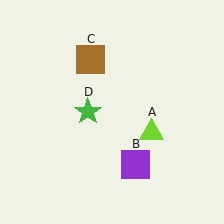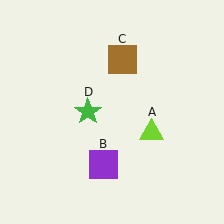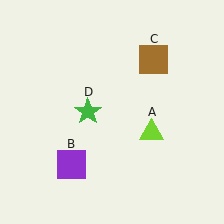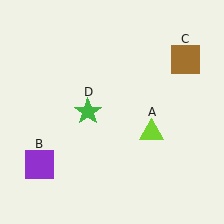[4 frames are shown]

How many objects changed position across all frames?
2 objects changed position: purple square (object B), brown square (object C).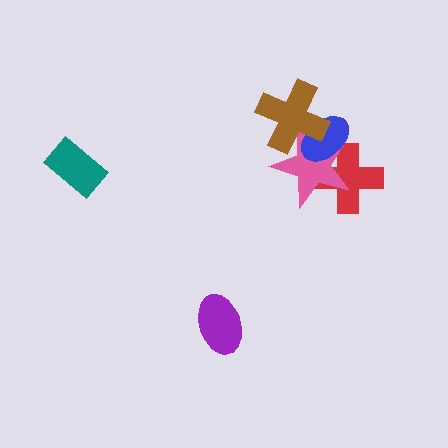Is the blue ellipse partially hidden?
Yes, it is partially covered by another shape.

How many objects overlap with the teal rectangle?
0 objects overlap with the teal rectangle.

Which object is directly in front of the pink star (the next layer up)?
The blue ellipse is directly in front of the pink star.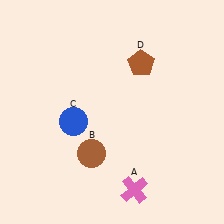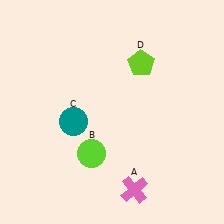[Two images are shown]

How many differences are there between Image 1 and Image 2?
There are 3 differences between the two images.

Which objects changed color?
B changed from brown to lime. C changed from blue to teal. D changed from brown to lime.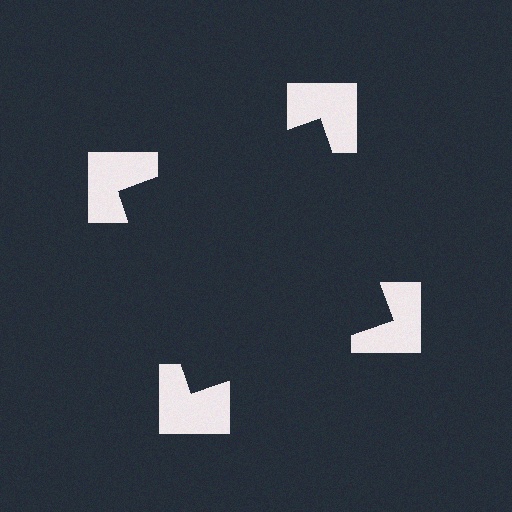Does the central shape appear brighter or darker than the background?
It typically appears slightly darker than the background, even though no actual brightness change is drawn.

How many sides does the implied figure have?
4 sides.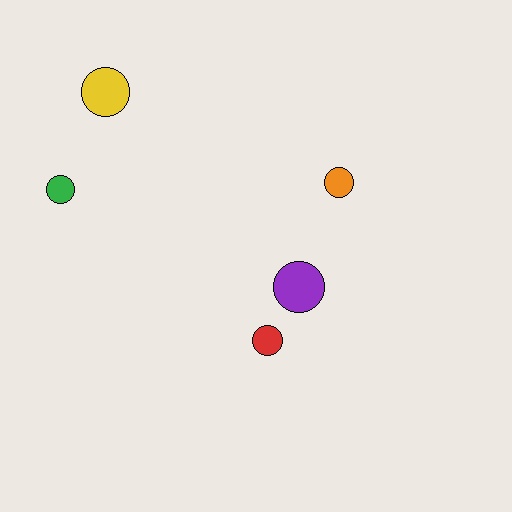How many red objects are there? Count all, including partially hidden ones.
There is 1 red object.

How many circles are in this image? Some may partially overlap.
There are 5 circles.